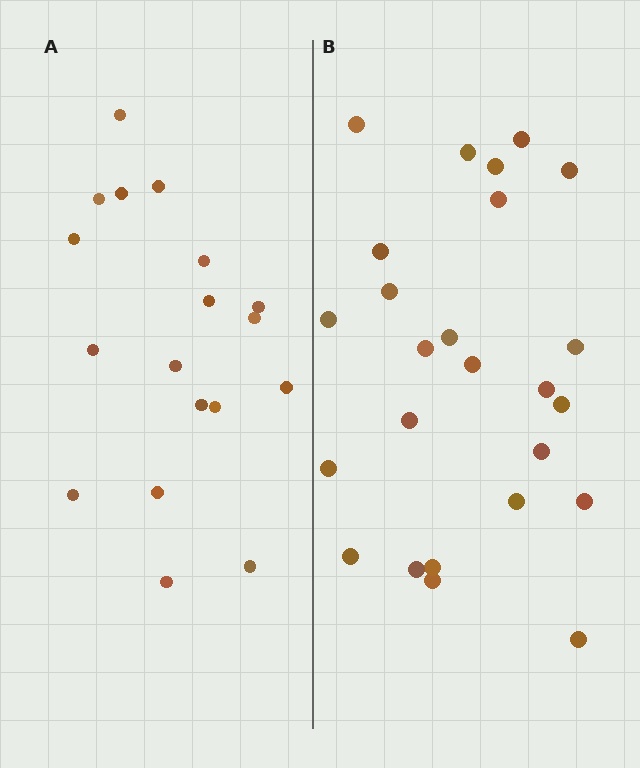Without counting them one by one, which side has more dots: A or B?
Region B (the right region) has more dots.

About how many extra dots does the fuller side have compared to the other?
Region B has roughly 8 or so more dots than region A.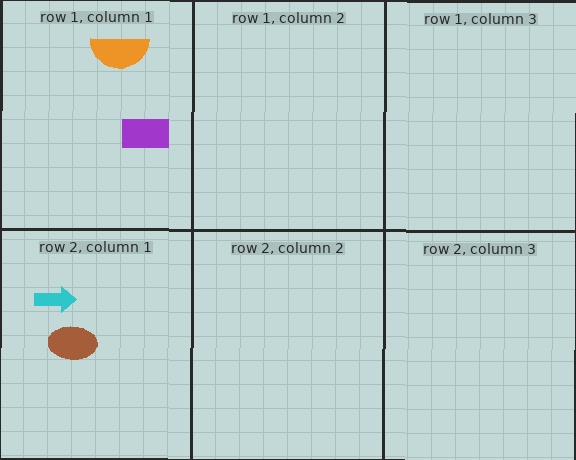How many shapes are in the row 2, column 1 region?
2.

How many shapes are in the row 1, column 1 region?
2.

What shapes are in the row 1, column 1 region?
The orange semicircle, the purple rectangle.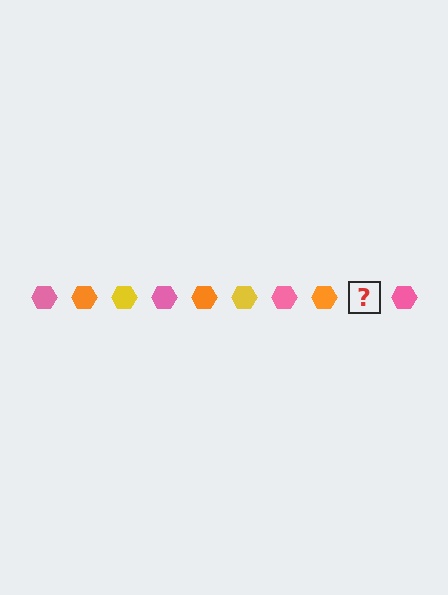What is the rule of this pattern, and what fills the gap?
The rule is that the pattern cycles through pink, orange, yellow hexagons. The gap should be filled with a yellow hexagon.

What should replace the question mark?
The question mark should be replaced with a yellow hexagon.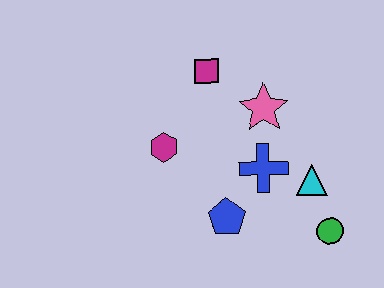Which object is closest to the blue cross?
The cyan triangle is closest to the blue cross.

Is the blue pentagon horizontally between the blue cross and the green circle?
No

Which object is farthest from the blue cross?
The magenta square is farthest from the blue cross.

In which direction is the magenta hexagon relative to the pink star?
The magenta hexagon is to the left of the pink star.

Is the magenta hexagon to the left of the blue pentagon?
Yes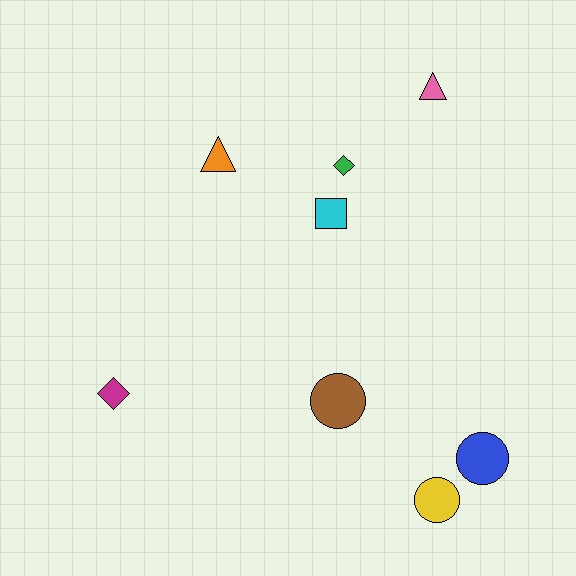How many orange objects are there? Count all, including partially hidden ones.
There is 1 orange object.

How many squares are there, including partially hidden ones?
There is 1 square.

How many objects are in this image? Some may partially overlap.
There are 8 objects.